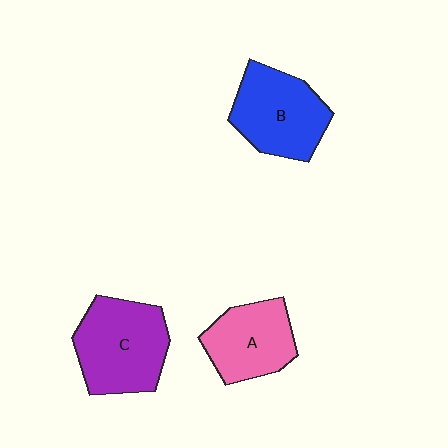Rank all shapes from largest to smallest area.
From largest to smallest: C (purple), B (blue), A (pink).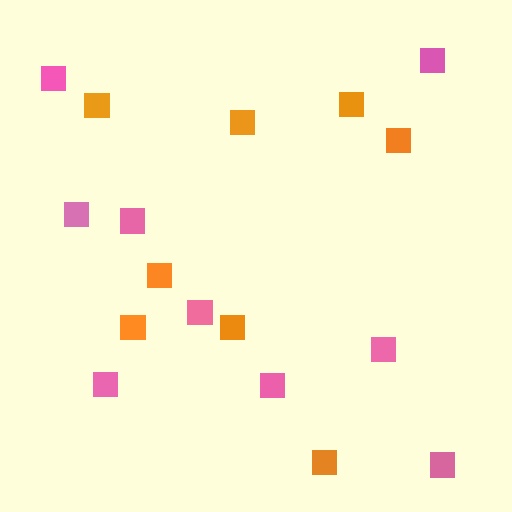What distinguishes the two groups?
There are 2 groups: one group of orange squares (8) and one group of pink squares (9).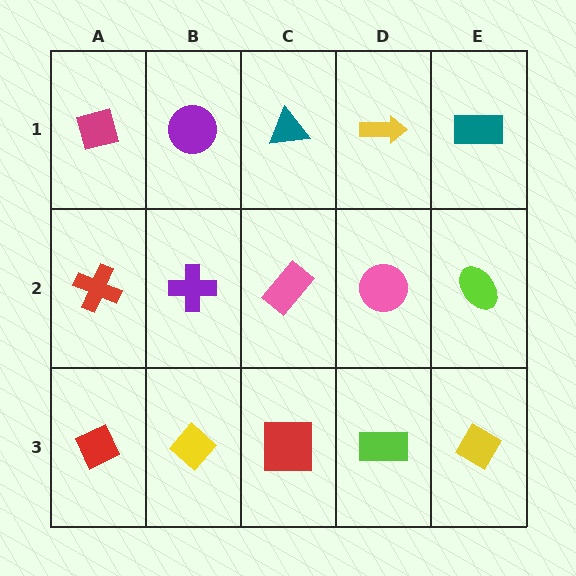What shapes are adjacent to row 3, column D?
A pink circle (row 2, column D), a red square (row 3, column C), a yellow diamond (row 3, column E).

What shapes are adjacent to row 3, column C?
A pink rectangle (row 2, column C), a yellow diamond (row 3, column B), a lime rectangle (row 3, column D).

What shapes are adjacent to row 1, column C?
A pink rectangle (row 2, column C), a purple circle (row 1, column B), a yellow arrow (row 1, column D).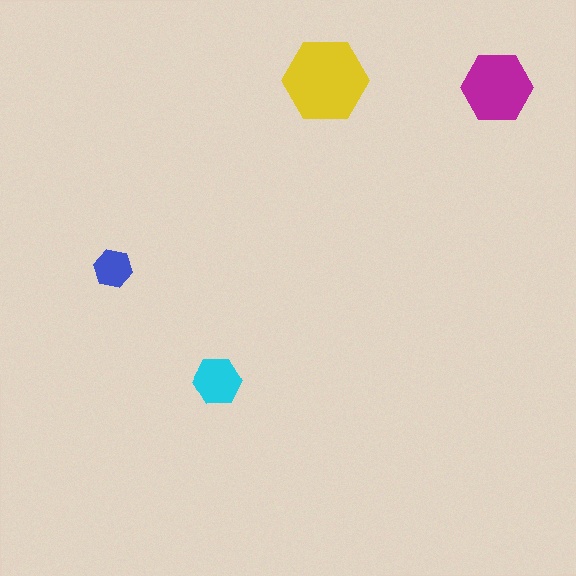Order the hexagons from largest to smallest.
the yellow one, the magenta one, the cyan one, the blue one.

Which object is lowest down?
The cyan hexagon is bottommost.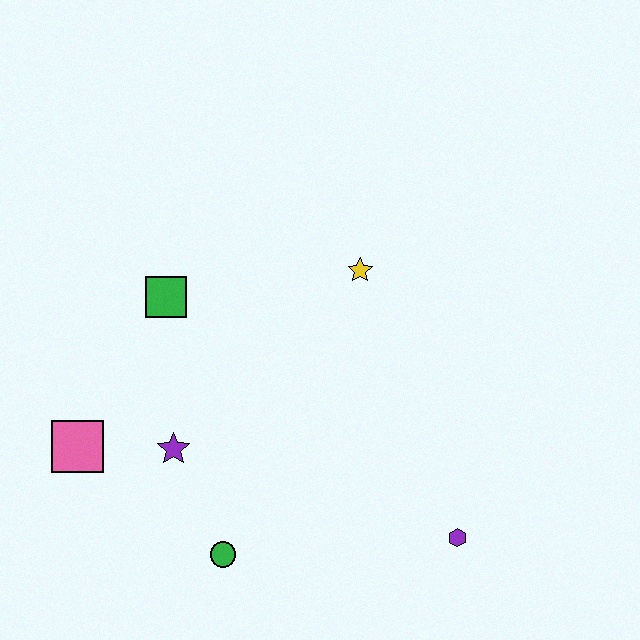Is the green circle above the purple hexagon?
No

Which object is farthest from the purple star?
The purple hexagon is farthest from the purple star.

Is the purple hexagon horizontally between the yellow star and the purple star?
No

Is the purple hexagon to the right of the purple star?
Yes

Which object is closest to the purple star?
The pink square is closest to the purple star.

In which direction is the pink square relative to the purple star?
The pink square is to the left of the purple star.